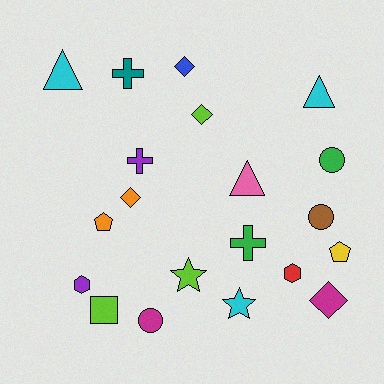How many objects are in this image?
There are 20 objects.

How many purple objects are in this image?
There are 2 purple objects.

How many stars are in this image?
There are 2 stars.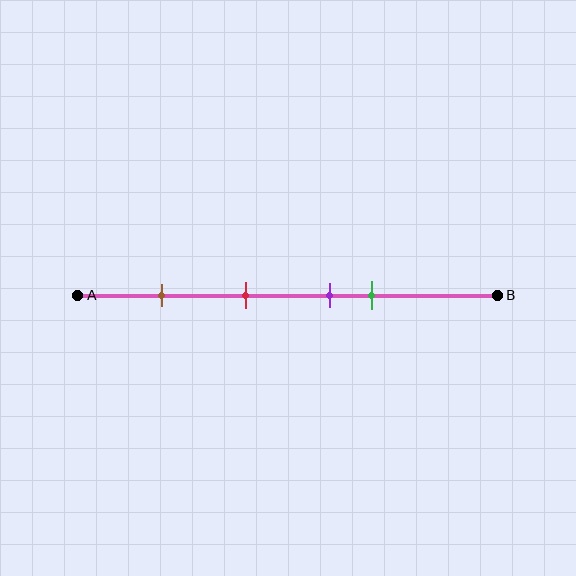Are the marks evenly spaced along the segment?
No, the marks are not evenly spaced.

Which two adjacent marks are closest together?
The purple and green marks are the closest adjacent pair.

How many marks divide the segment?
There are 4 marks dividing the segment.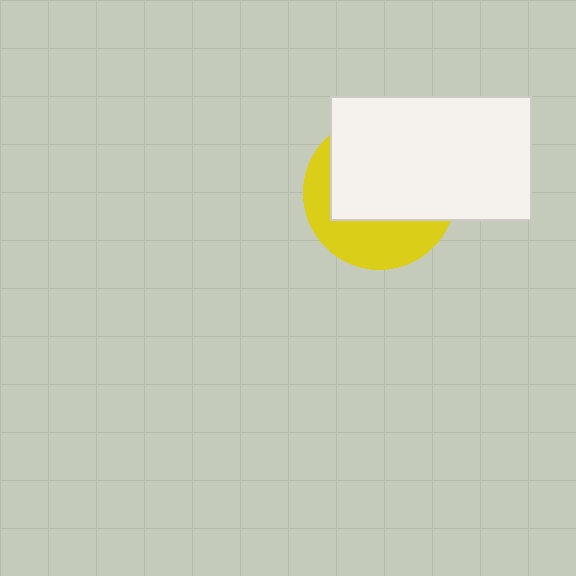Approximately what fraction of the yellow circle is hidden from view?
Roughly 64% of the yellow circle is hidden behind the white rectangle.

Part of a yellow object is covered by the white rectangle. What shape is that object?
It is a circle.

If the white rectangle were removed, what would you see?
You would see the complete yellow circle.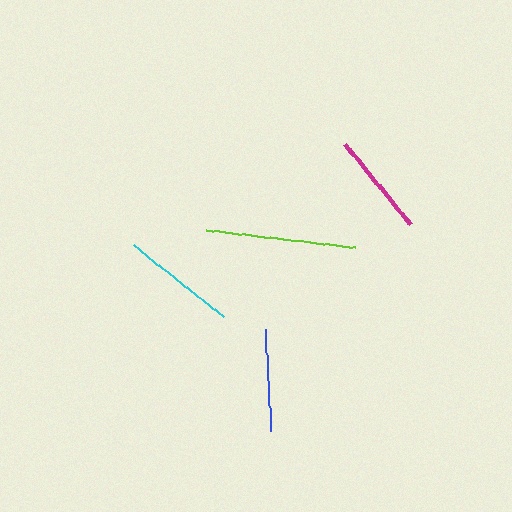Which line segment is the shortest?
The blue line is the shortest at approximately 102 pixels.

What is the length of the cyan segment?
The cyan segment is approximately 115 pixels long.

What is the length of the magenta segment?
The magenta segment is approximately 104 pixels long.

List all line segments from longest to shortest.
From longest to shortest: lime, cyan, magenta, blue.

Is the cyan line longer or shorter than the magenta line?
The cyan line is longer than the magenta line.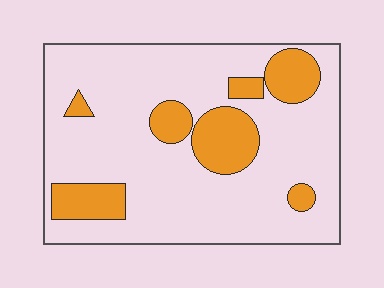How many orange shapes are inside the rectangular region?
7.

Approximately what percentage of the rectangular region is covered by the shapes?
Approximately 20%.